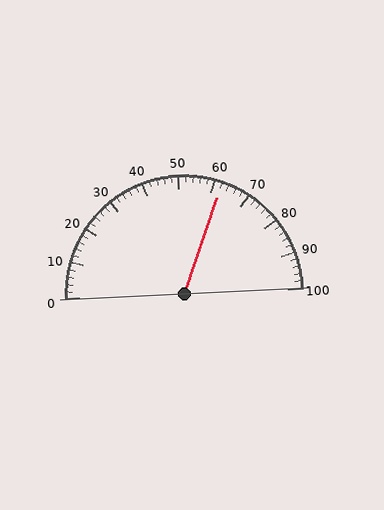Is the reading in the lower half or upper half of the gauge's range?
The reading is in the upper half of the range (0 to 100).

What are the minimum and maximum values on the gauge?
The gauge ranges from 0 to 100.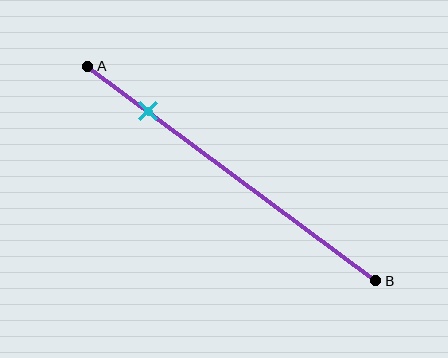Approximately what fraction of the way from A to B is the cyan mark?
The cyan mark is approximately 20% of the way from A to B.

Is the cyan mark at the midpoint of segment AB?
No, the mark is at about 20% from A, not at the 50% midpoint.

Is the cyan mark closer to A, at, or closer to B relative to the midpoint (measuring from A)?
The cyan mark is closer to point A than the midpoint of segment AB.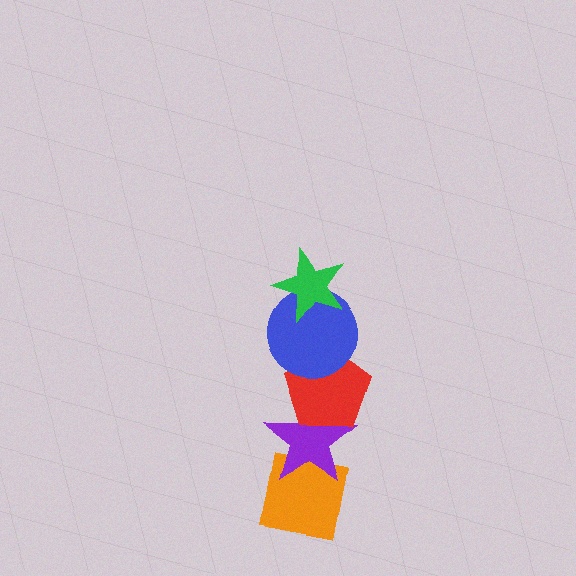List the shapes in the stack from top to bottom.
From top to bottom: the green star, the blue circle, the red pentagon, the purple star, the orange square.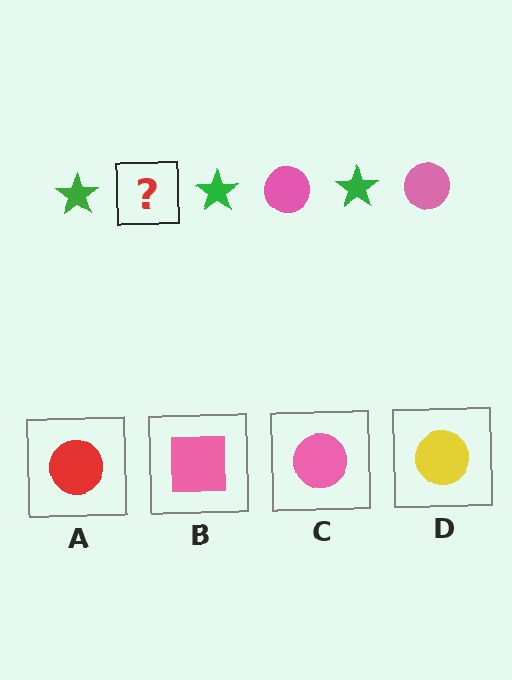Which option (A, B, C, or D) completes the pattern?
C.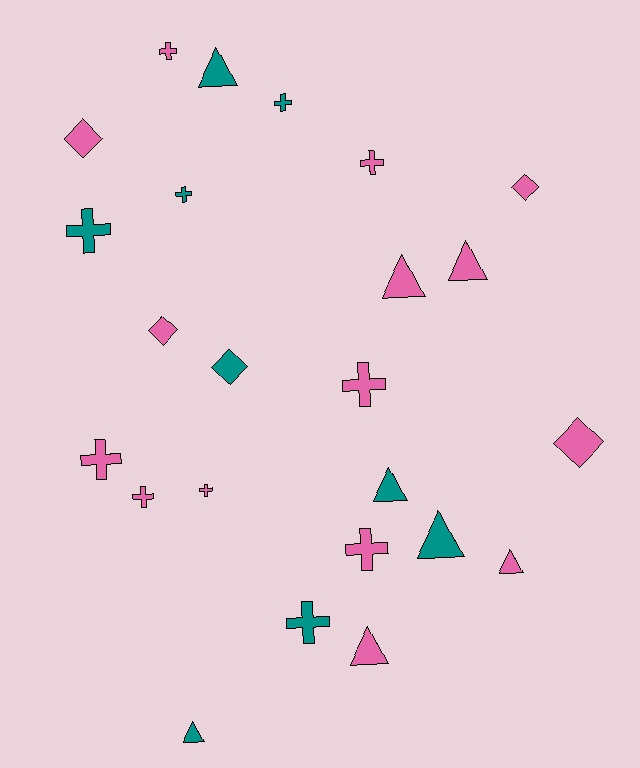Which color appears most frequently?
Pink, with 15 objects.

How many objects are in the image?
There are 24 objects.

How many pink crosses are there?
There are 7 pink crosses.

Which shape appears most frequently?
Cross, with 11 objects.